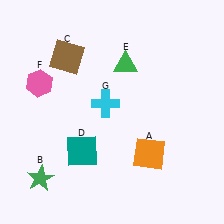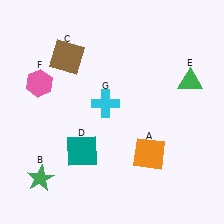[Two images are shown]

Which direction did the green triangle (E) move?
The green triangle (E) moved right.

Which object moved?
The green triangle (E) moved right.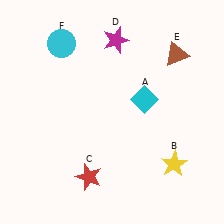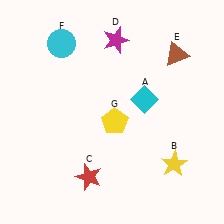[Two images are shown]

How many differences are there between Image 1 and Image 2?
There is 1 difference between the two images.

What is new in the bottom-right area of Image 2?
A yellow pentagon (G) was added in the bottom-right area of Image 2.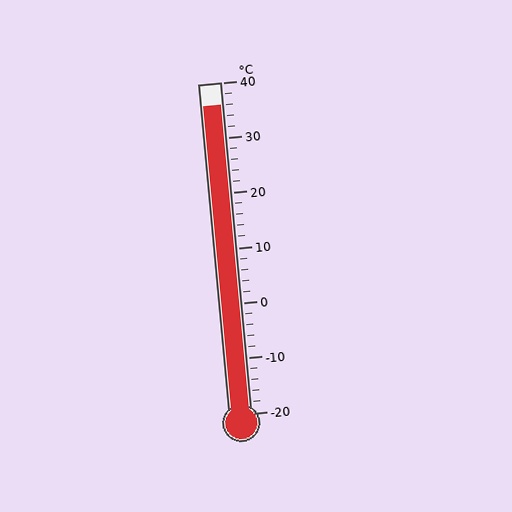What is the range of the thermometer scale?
The thermometer scale ranges from -20°C to 40°C.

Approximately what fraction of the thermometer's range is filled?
The thermometer is filled to approximately 95% of its range.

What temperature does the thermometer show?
The thermometer shows approximately 36°C.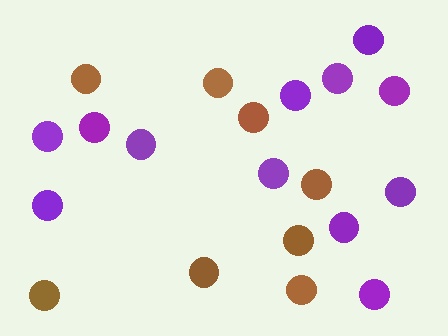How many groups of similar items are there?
There are 2 groups: one group of brown circles (8) and one group of purple circles (12).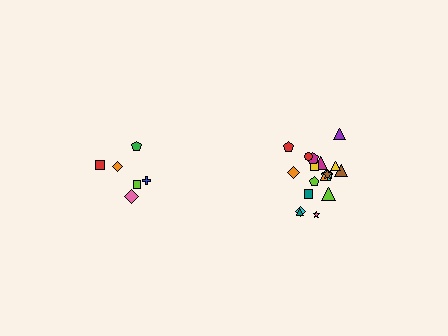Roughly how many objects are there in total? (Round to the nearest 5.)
Roughly 25 objects in total.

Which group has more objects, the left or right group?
The right group.